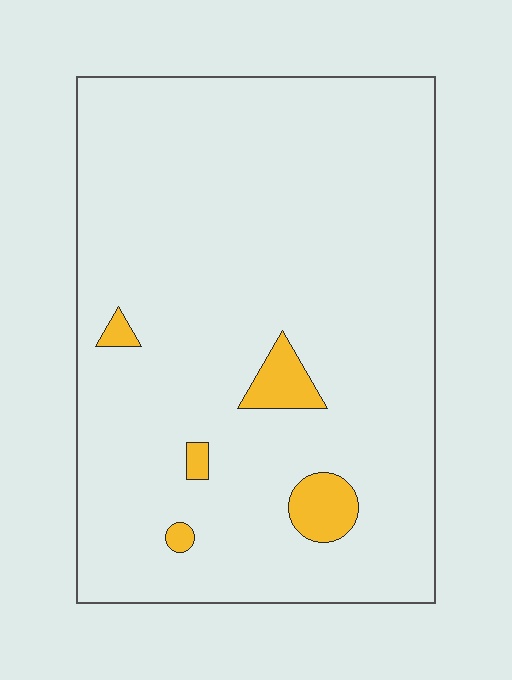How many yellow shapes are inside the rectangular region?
5.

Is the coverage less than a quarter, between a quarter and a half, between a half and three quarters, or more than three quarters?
Less than a quarter.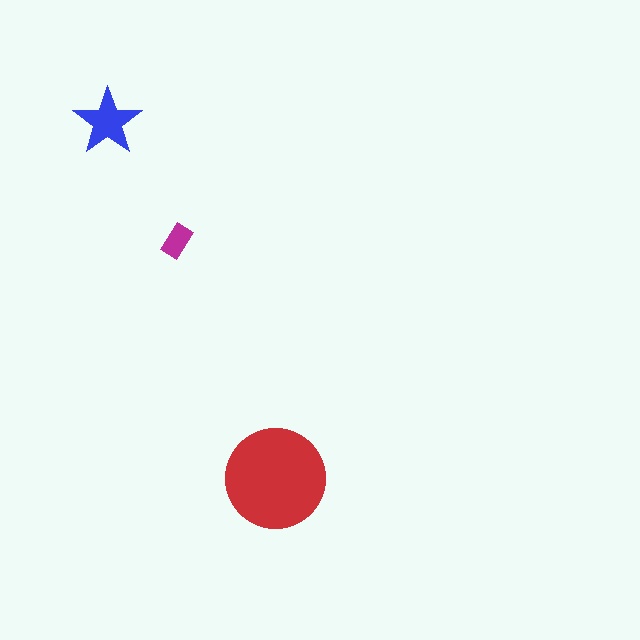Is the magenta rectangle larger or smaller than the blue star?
Smaller.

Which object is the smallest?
The magenta rectangle.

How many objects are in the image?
There are 3 objects in the image.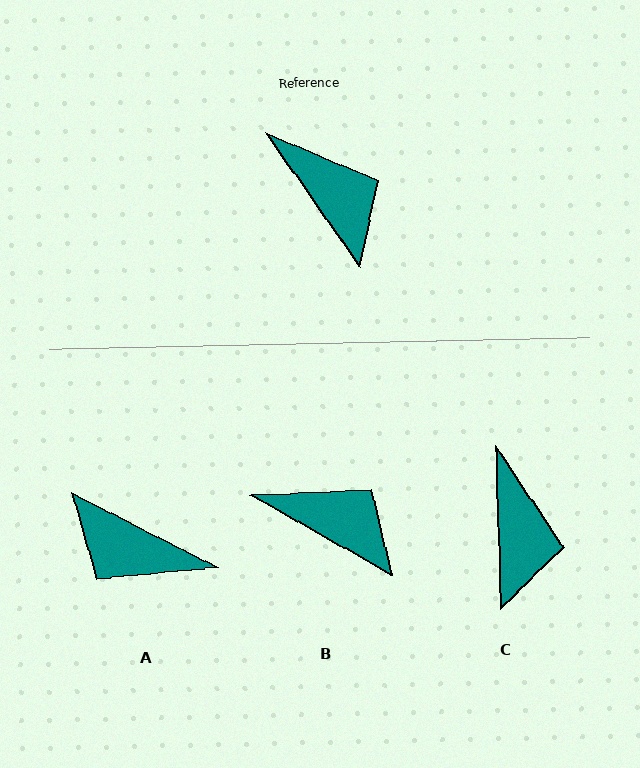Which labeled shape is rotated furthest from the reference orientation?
A, about 152 degrees away.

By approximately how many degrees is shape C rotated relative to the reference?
Approximately 34 degrees clockwise.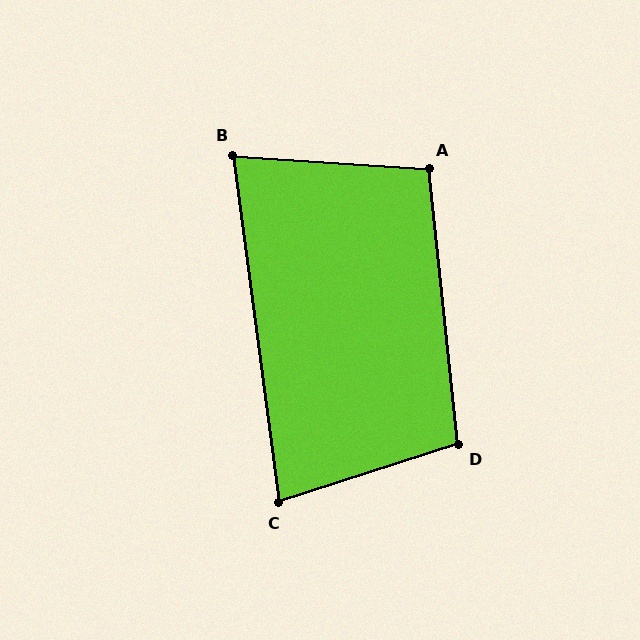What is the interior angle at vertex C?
Approximately 80 degrees (acute).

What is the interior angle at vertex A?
Approximately 100 degrees (obtuse).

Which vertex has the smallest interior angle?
B, at approximately 78 degrees.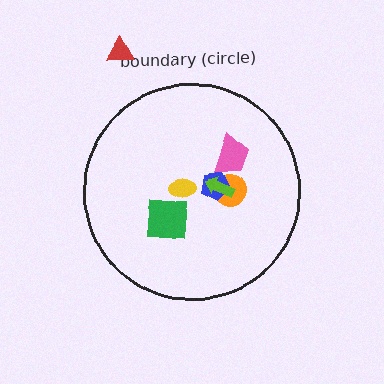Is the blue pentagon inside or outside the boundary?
Inside.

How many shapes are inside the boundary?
6 inside, 1 outside.